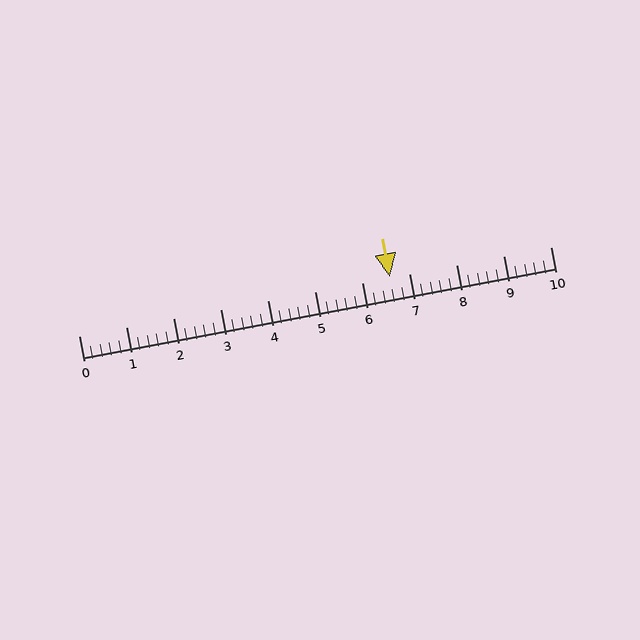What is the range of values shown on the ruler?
The ruler shows values from 0 to 10.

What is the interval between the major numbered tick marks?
The major tick marks are spaced 1 units apart.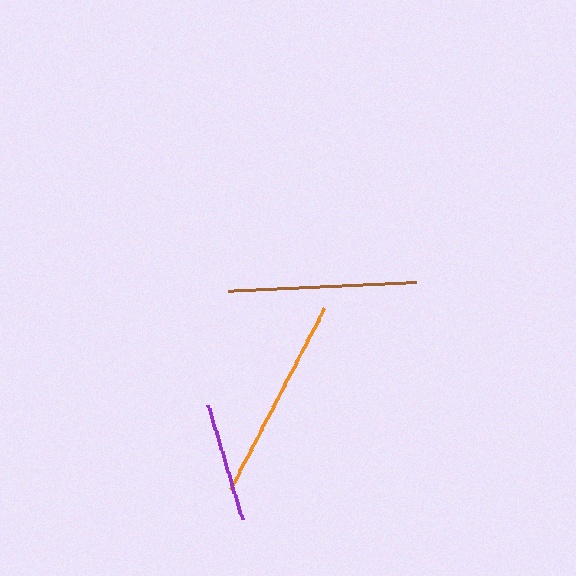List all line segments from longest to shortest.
From longest to shortest: orange, brown, purple.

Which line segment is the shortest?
The purple line is the shortest at approximately 119 pixels.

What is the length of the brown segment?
The brown segment is approximately 188 pixels long.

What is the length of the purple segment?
The purple segment is approximately 119 pixels long.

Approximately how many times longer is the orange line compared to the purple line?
The orange line is approximately 1.7 times the length of the purple line.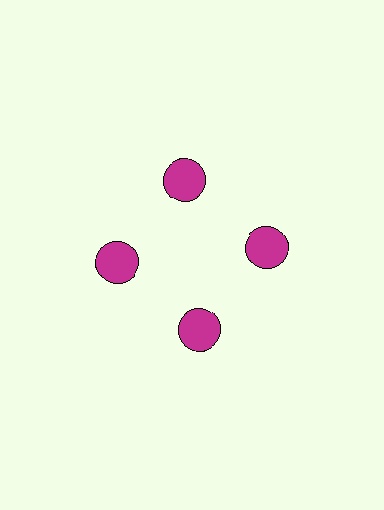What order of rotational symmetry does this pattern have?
This pattern has 4-fold rotational symmetry.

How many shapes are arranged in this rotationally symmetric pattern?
There are 4 shapes, arranged in 4 groups of 1.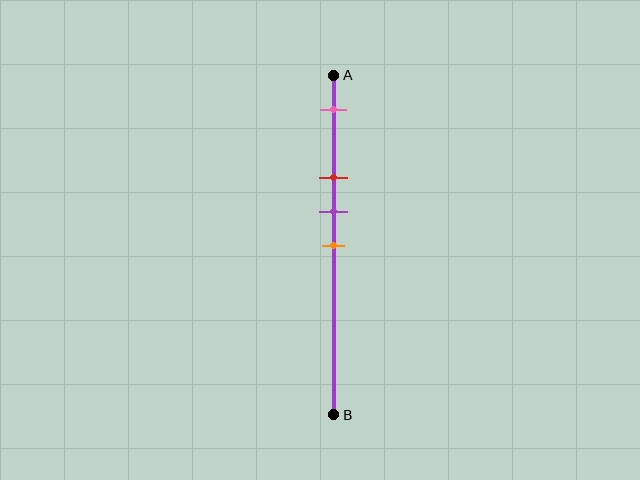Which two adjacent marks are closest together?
The purple and orange marks are the closest adjacent pair.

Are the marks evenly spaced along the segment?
No, the marks are not evenly spaced.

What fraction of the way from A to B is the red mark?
The red mark is approximately 30% (0.3) of the way from A to B.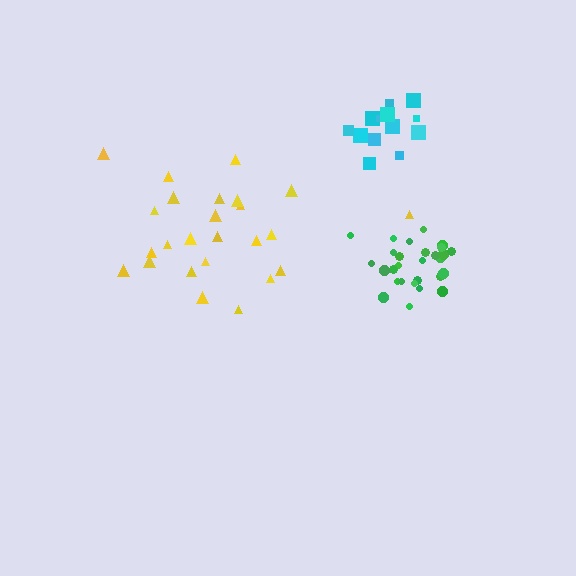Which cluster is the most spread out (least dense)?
Yellow.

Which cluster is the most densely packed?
Green.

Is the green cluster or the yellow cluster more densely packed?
Green.